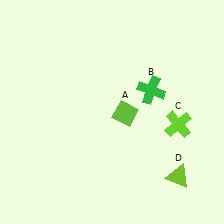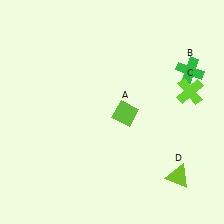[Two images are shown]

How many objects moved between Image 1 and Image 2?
2 objects moved between the two images.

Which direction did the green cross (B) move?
The green cross (B) moved right.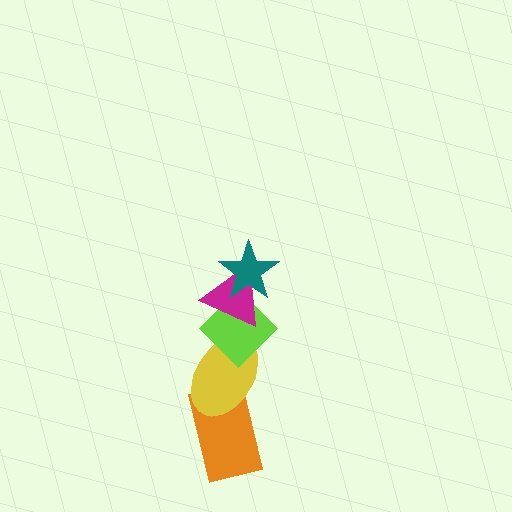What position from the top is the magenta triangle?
The magenta triangle is 2nd from the top.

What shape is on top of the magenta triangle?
The teal star is on top of the magenta triangle.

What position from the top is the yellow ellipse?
The yellow ellipse is 4th from the top.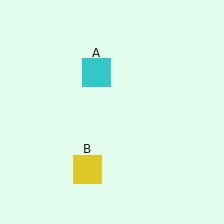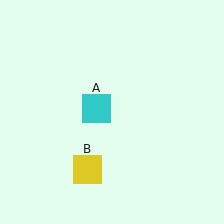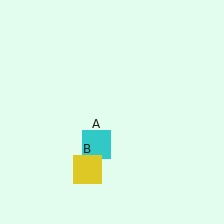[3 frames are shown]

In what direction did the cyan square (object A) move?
The cyan square (object A) moved down.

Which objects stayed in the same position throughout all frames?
Yellow square (object B) remained stationary.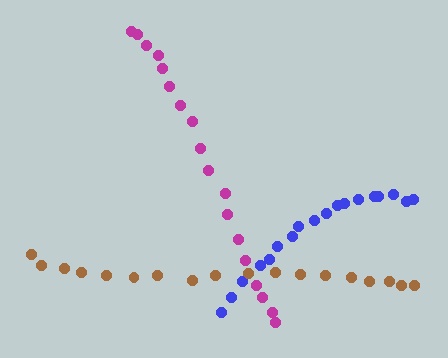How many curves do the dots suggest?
There are 3 distinct paths.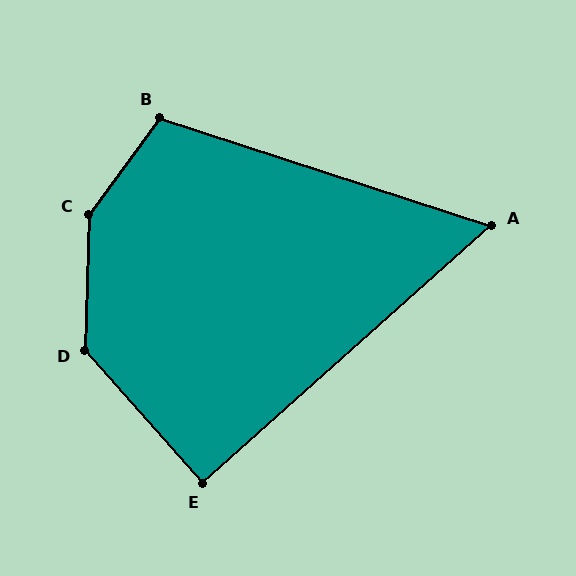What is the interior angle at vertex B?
Approximately 109 degrees (obtuse).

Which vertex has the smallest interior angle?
A, at approximately 60 degrees.